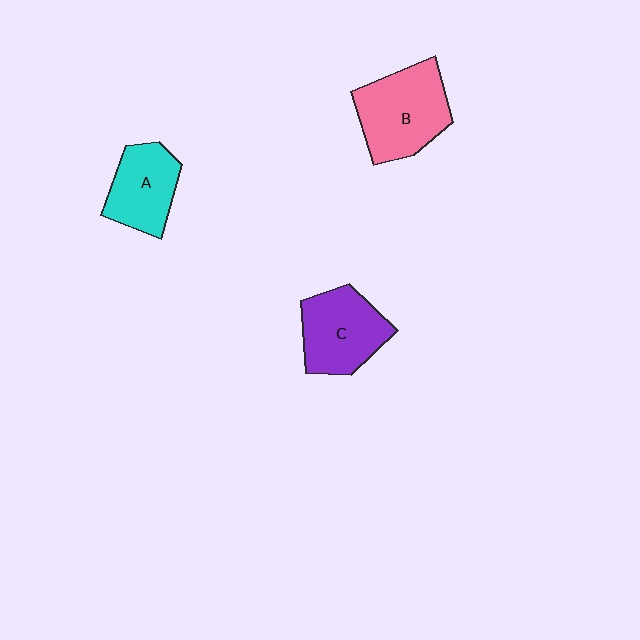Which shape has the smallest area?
Shape A (cyan).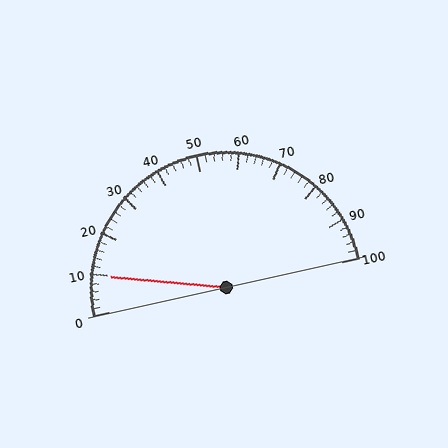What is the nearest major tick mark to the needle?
The nearest major tick mark is 10.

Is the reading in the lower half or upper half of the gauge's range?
The reading is in the lower half of the range (0 to 100).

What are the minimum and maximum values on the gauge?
The gauge ranges from 0 to 100.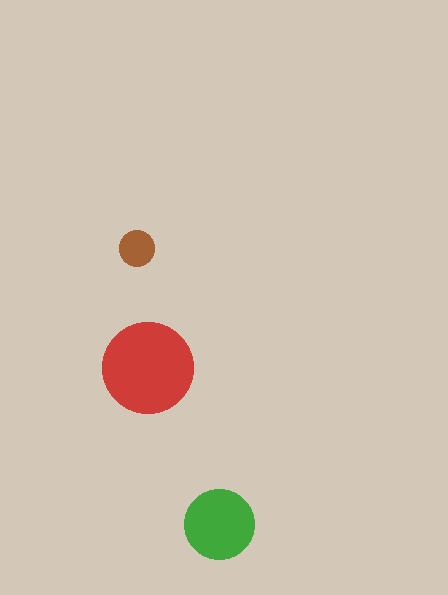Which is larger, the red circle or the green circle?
The red one.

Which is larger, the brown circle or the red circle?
The red one.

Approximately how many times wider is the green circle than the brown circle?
About 2 times wider.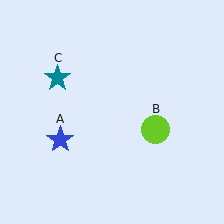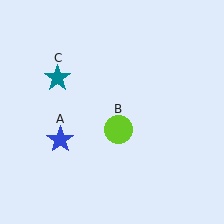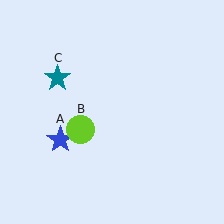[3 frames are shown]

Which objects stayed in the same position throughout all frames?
Blue star (object A) and teal star (object C) remained stationary.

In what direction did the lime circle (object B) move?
The lime circle (object B) moved left.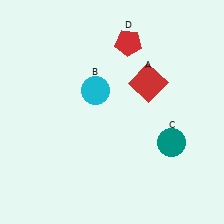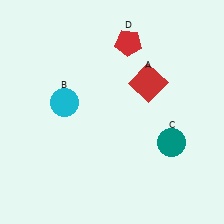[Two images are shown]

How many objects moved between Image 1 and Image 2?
1 object moved between the two images.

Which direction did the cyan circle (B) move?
The cyan circle (B) moved left.